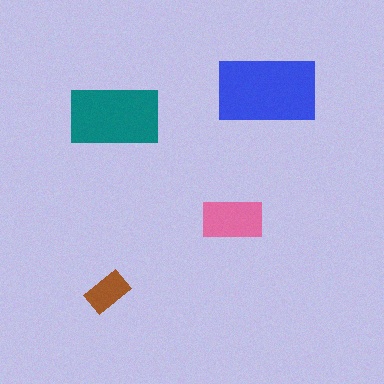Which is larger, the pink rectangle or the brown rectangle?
The pink one.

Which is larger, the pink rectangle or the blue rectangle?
The blue one.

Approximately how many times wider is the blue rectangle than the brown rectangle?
About 2.5 times wider.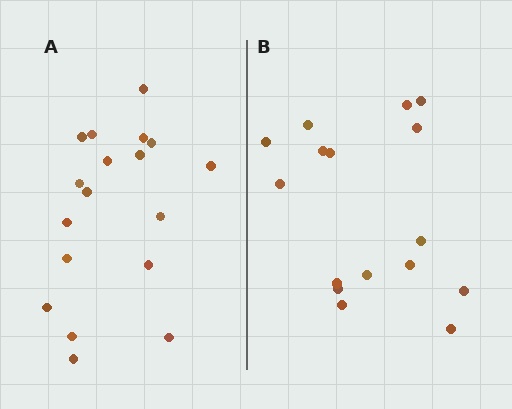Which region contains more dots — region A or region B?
Region A (the left region) has more dots.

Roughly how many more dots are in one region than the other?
Region A has just a few more — roughly 2 or 3 more dots than region B.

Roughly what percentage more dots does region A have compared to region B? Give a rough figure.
About 10% more.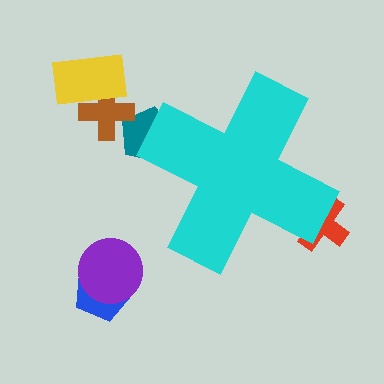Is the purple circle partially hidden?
No, the purple circle is fully visible.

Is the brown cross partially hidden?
No, the brown cross is fully visible.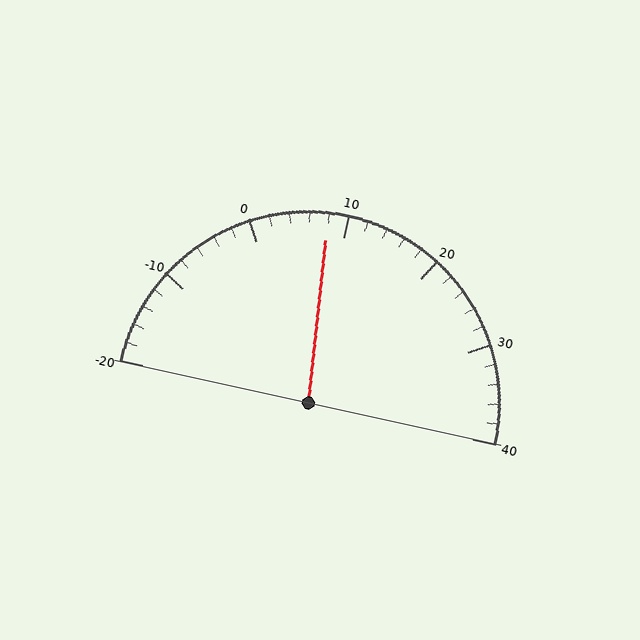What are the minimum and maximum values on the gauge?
The gauge ranges from -20 to 40.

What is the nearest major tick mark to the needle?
The nearest major tick mark is 10.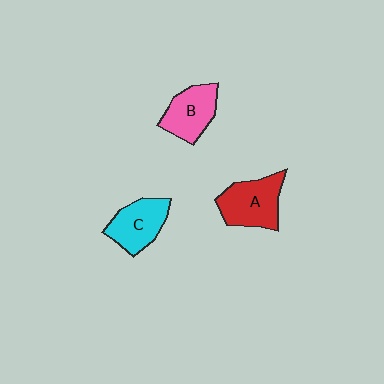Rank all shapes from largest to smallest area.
From largest to smallest: A (red), C (cyan), B (pink).